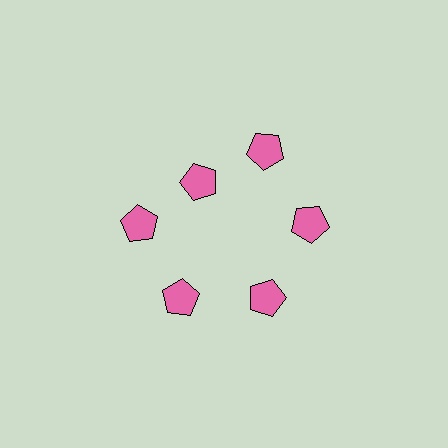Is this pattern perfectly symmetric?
No. The 6 pink pentagons are arranged in a ring, but one element near the 11 o'clock position is pulled inward toward the center, breaking the 6-fold rotational symmetry.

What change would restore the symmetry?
The symmetry would be restored by moving it outward, back onto the ring so that all 6 pentagons sit at equal angles and equal distance from the center.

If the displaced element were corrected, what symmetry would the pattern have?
It would have 6-fold rotational symmetry — the pattern would map onto itself every 60 degrees.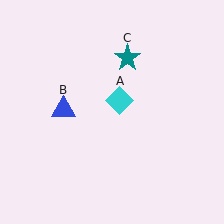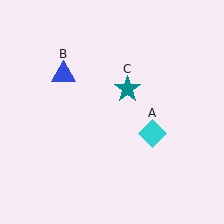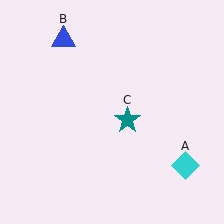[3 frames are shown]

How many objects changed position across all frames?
3 objects changed position: cyan diamond (object A), blue triangle (object B), teal star (object C).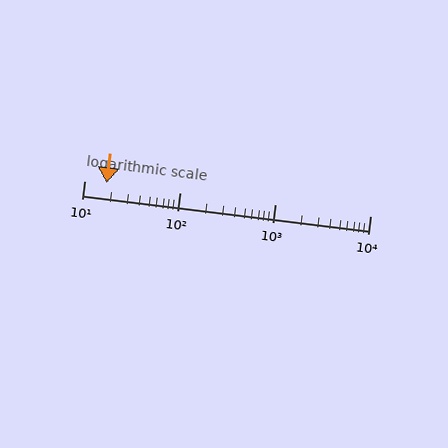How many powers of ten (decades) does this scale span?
The scale spans 3 decades, from 10 to 10000.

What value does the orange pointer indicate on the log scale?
The pointer indicates approximately 17.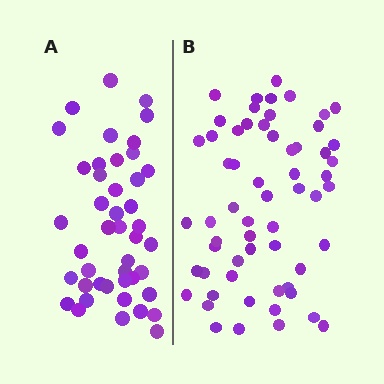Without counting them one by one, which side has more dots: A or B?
Region B (the right region) has more dots.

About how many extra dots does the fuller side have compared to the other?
Region B has approximately 15 more dots than region A.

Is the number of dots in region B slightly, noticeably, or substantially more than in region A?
Region B has noticeably more, but not dramatically so. The ratio is roughly 1.4 to 1.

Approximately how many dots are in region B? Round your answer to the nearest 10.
About 60 dots.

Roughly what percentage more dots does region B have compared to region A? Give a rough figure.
About 35% more.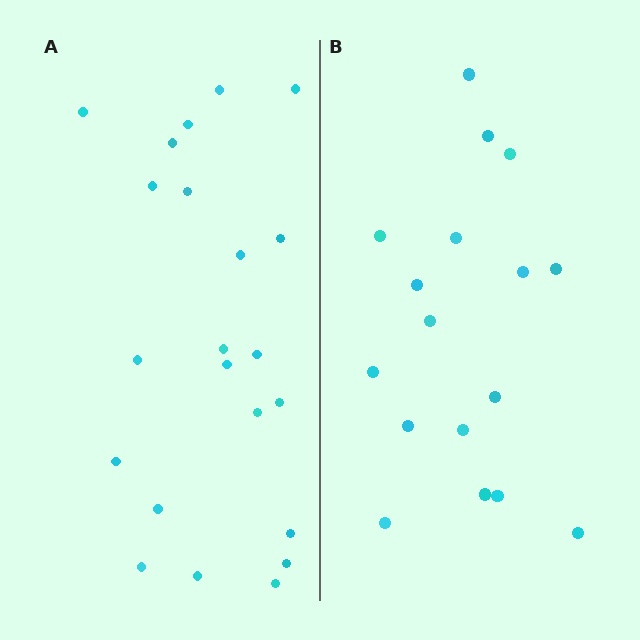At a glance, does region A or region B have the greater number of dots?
Region A (the left region) has more dots.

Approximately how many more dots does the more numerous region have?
Region A has about 5 more dots than region B.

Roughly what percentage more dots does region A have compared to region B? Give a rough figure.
About 30% more.